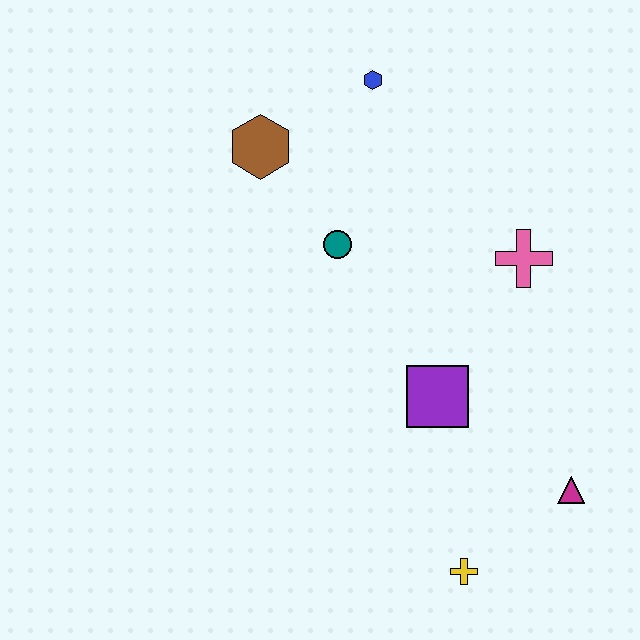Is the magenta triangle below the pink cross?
Yes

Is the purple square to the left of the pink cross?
Yes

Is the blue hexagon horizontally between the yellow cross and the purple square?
No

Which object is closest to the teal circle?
The brown hexagon is closest to the teal circle.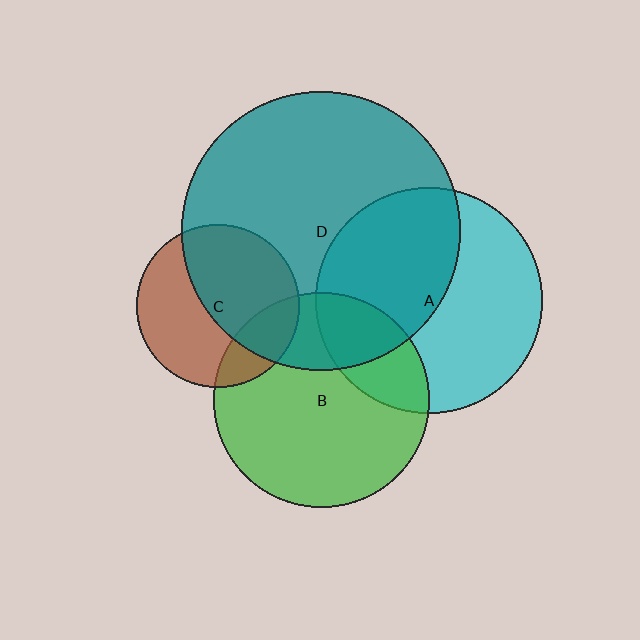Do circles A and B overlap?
Yes.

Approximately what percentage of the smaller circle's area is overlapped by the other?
Approximately 25%.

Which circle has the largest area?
Circle D (teal).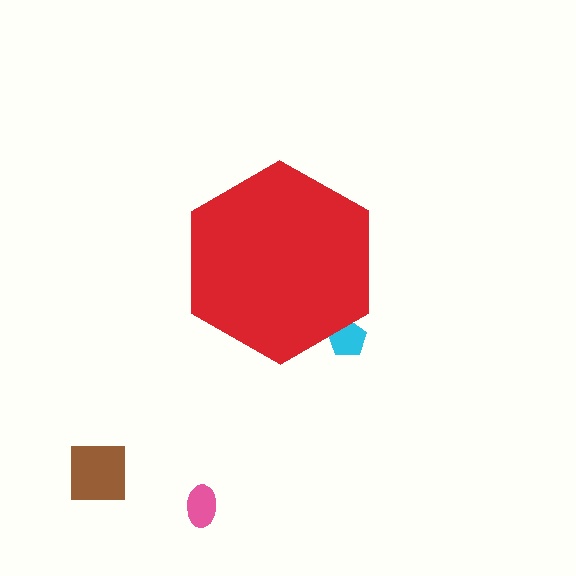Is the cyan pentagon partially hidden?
Yes, the cyan pentagon is partially hidden behind the red hexagon.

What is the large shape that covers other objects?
A red hexagon.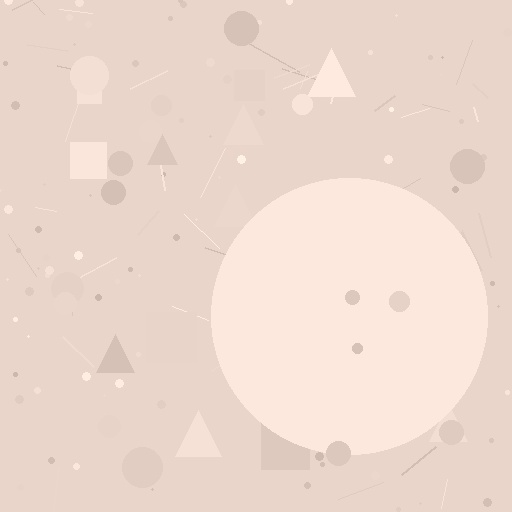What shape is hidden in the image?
A circle is hidden in the image.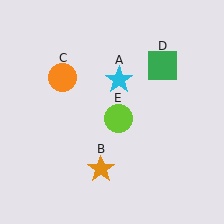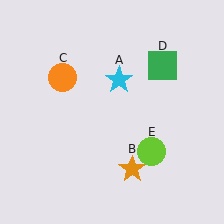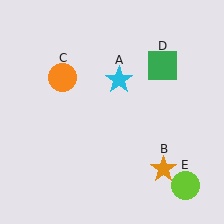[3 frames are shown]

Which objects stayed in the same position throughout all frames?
Cyan star (object A) and orange circle (object C) and green square (object D) remained stationary.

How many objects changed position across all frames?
2 objects changed position: orange star (object B), lime circle (object E).